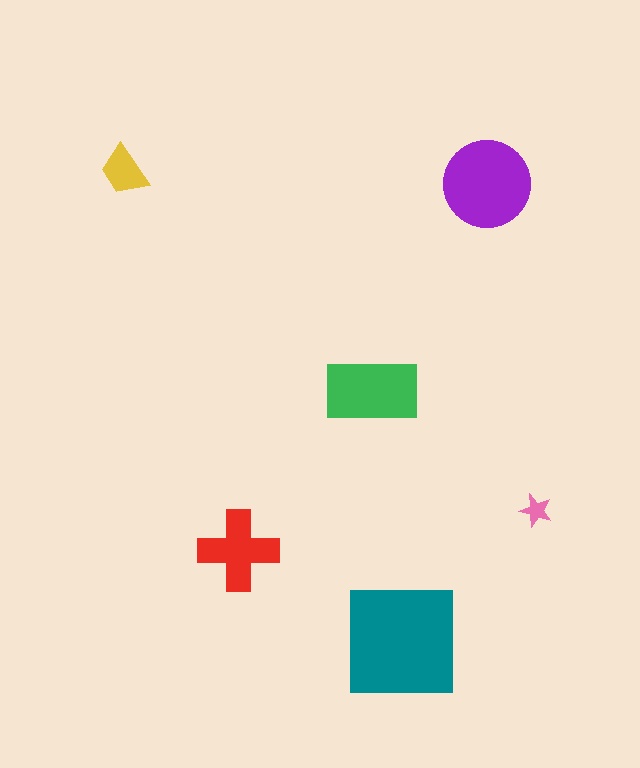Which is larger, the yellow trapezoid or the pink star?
The yellow trapezoid.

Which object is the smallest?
The pink star.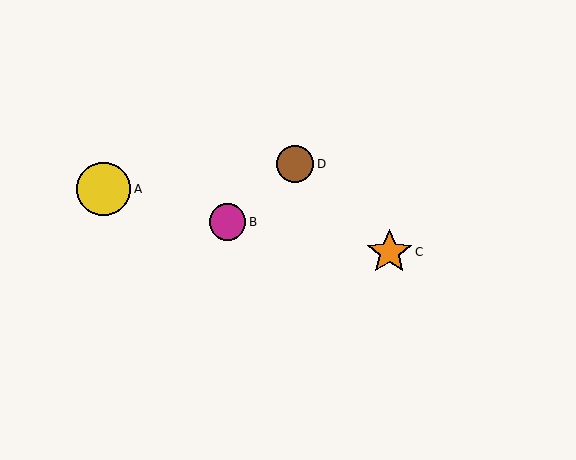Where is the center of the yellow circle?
The center of the yellow circle is at (104, 189).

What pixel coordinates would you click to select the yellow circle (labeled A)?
Click at (104, 189) to select the yellow circle A.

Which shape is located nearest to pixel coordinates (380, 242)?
The orange star (labeled C) at (389, 252) is nearest to that location.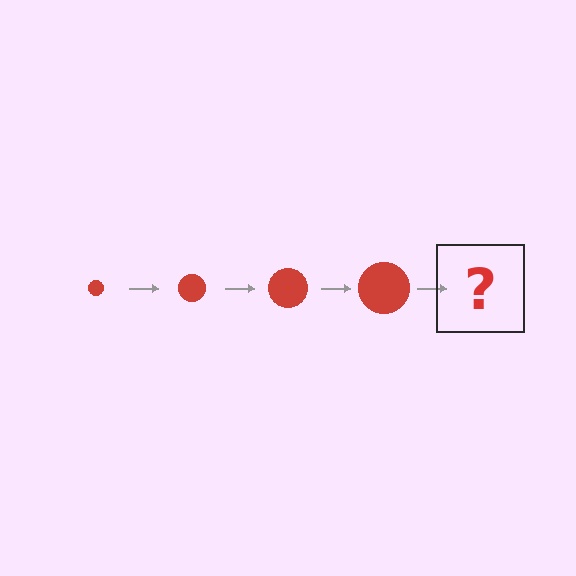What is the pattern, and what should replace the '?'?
The pattern is that the circle gets progressively larger each step. The '?' should be a red circle, larger than the previous one.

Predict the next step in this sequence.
The next step is a red circle, larger than the previous one.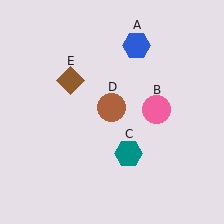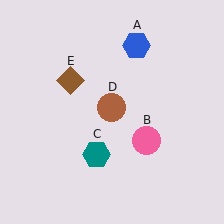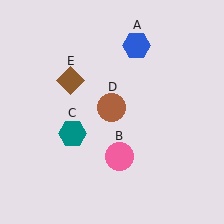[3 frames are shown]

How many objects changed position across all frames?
2 objects changed position: pink circle (object B), teal hexagon (object C).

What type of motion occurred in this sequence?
The pink circle (object B), teal hexagon (object C) rotated clockwise around the center of the scene.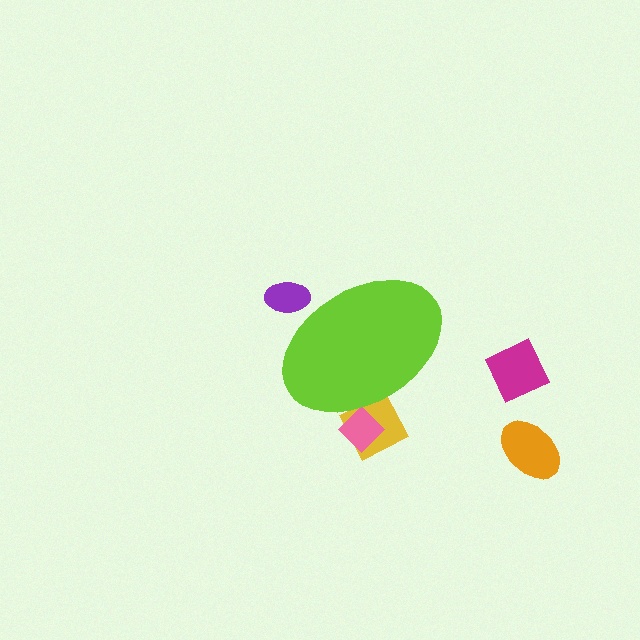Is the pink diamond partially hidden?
Yes, the pink diamond is partially hidden behind the lime ellipse.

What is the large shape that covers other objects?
A lime ellipse.